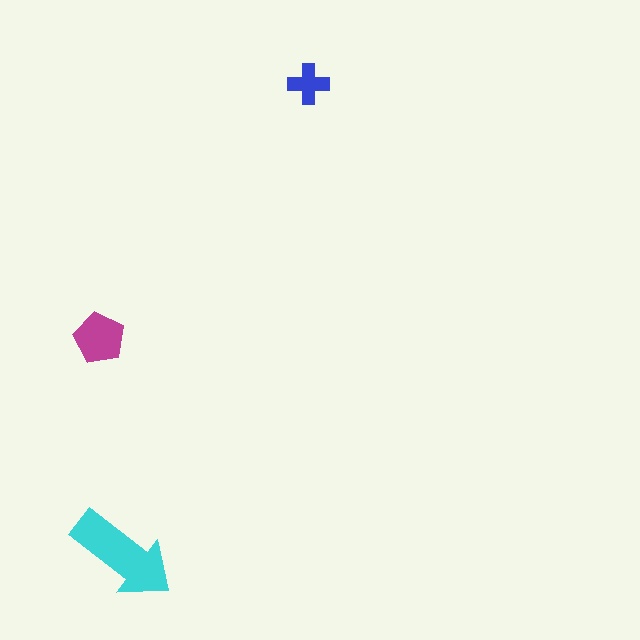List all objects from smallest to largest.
The blue cross, the magenta pentagon, the cyan arrow.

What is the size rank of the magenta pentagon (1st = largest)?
2nd.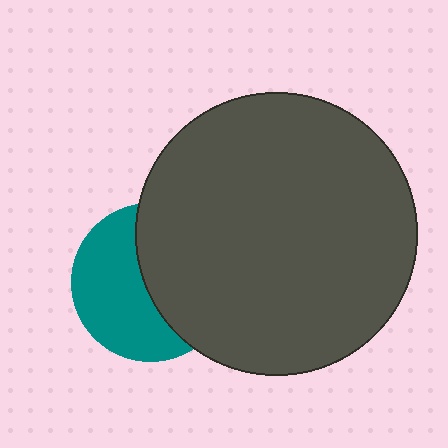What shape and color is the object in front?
The object in front is a dark gray circle.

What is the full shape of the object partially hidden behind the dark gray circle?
The partially hidden object is a teal circle.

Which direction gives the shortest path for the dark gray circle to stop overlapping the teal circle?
Moving right gives the shortest separation.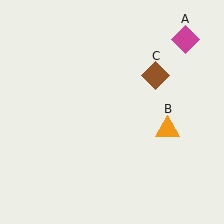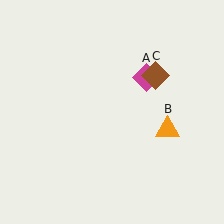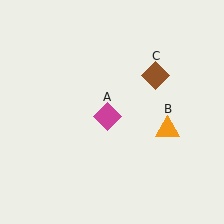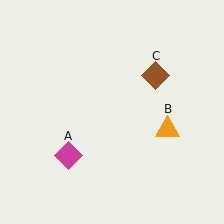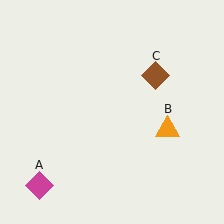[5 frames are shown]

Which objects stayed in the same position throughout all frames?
Orange triangle (object B) and brown diamond (object C) remained stationary.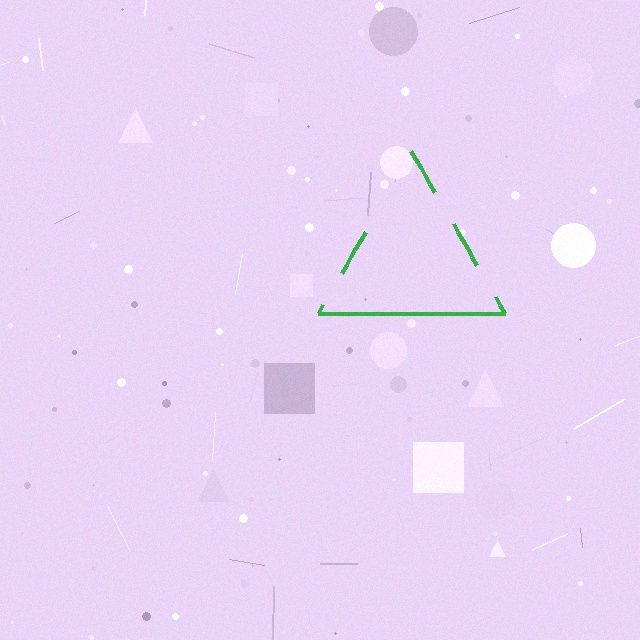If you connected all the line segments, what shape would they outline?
They would outline a triangle.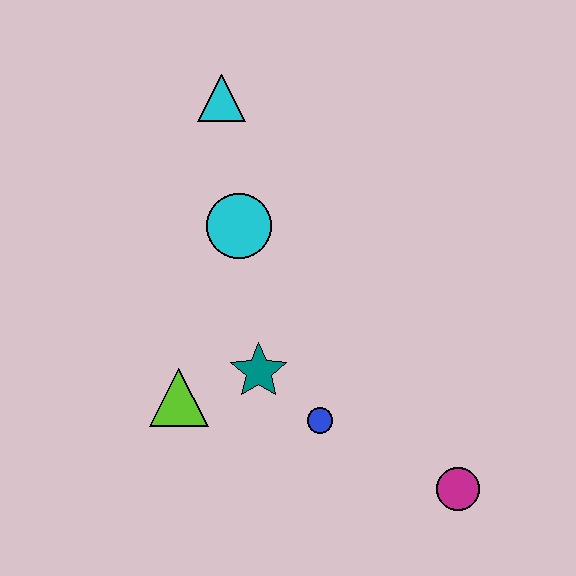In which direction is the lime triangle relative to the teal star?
The lime triangle is to the left of the teal star.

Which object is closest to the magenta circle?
The blue circle is closest to the magenta circle.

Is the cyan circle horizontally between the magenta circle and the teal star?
No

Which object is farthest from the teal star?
The cyan triangle is farthest from the teal star.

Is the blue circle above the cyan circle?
No